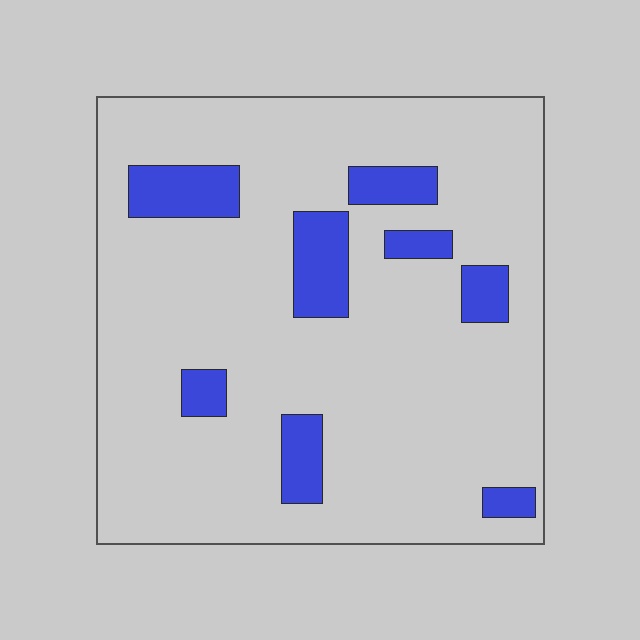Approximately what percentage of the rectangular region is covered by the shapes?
Approximately 15%.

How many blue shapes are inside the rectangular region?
8.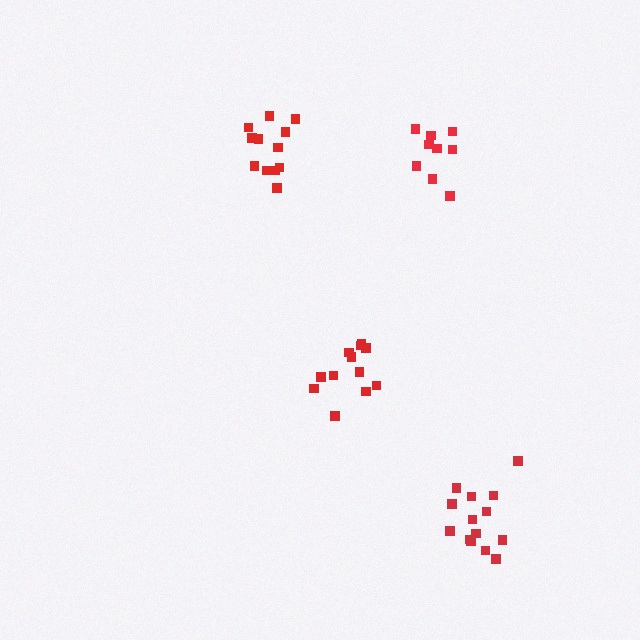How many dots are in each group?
Group 1: 9 dots, Group 2: 13 dots, Group 3: 14 dots, Group 4: 12 dots (48 total).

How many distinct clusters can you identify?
There are 4 distinct clusters.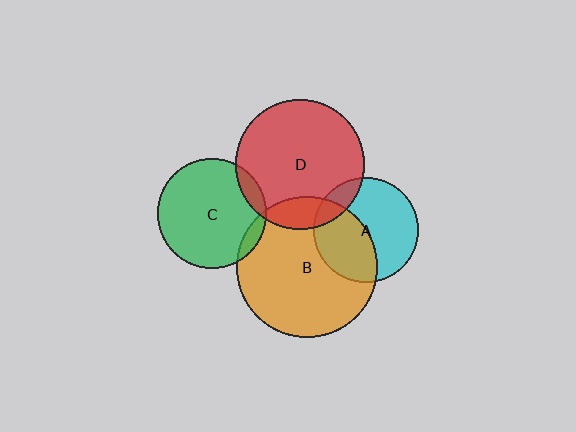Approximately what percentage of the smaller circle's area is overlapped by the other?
Approximately 45%.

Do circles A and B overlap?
Yes.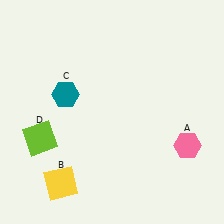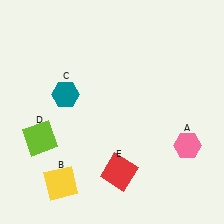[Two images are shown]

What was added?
A red square (E) was added in Image 2.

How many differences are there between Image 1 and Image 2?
There is 1 difference between the two images.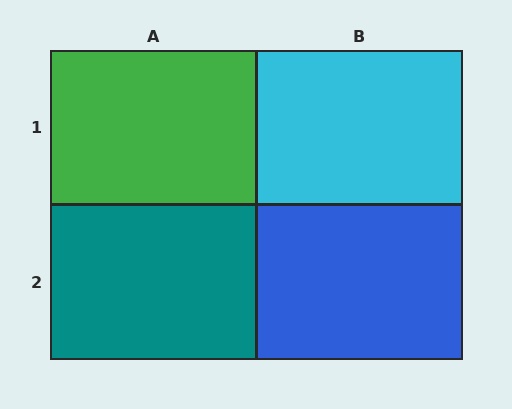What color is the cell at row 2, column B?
Blue.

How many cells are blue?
1 cell is blue.